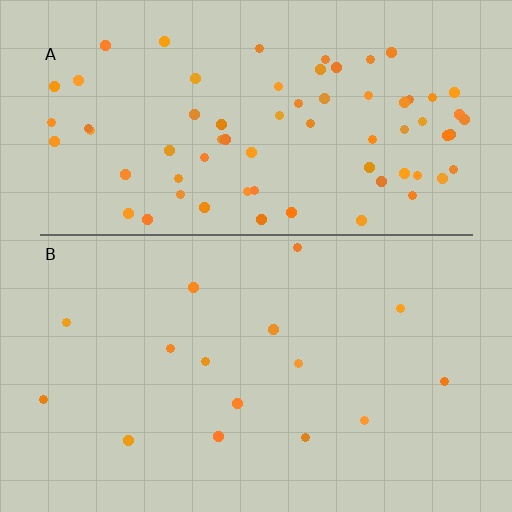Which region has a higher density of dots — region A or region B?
A (the top).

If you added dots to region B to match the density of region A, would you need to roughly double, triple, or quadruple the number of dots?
Approximately quadruple.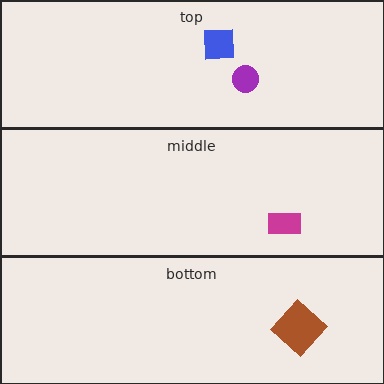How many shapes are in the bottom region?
1.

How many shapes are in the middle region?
1.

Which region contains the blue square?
The top region.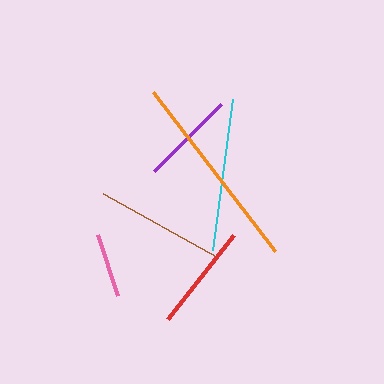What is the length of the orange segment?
The orange segment is approximately 201 pixels long.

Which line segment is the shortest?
The pink line is the shortest at approximately 64 pixels.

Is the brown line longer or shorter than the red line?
The brown line is longer than the red line.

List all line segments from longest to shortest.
From longest to shortest: orange, cyan, brown, red, purple, pink.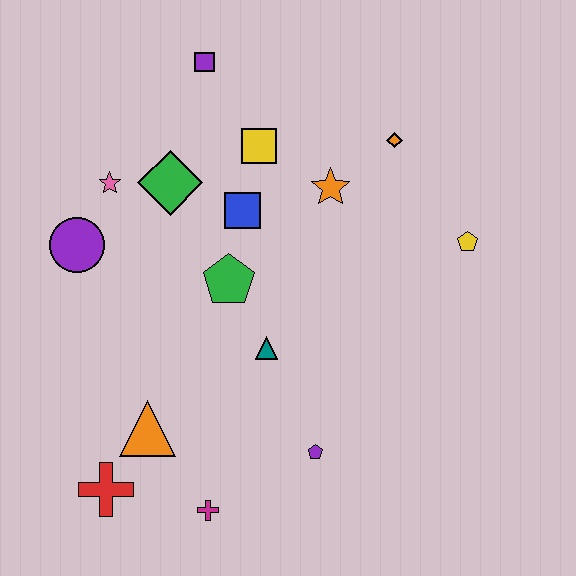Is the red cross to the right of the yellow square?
No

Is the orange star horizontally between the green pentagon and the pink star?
No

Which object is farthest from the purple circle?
The yellow pentagon is farthest from the purple circle.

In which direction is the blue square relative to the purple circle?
The blue square is to the right of the purple circle.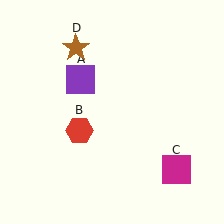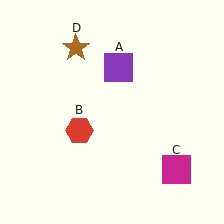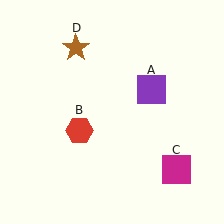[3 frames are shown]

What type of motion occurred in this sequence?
The purple square (object A) rotated clockwise around the center of the scene.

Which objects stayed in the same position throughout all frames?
Red hexagon (object B) and magenta square (object C) and brown star (object D) remained stationary.